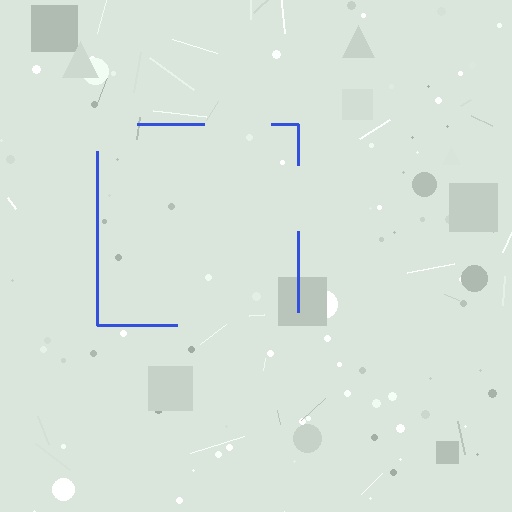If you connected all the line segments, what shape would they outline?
They would outline a square.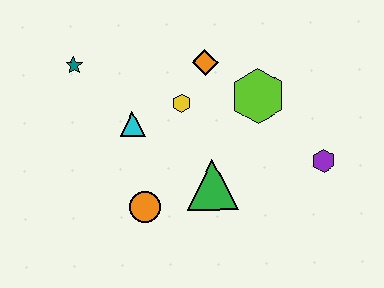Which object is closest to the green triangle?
The orange circle is closest to the green triangle.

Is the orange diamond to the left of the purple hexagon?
Yes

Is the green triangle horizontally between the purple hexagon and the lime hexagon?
No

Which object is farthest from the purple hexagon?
The teal star is farthest from the purple hexagon.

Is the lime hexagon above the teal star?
No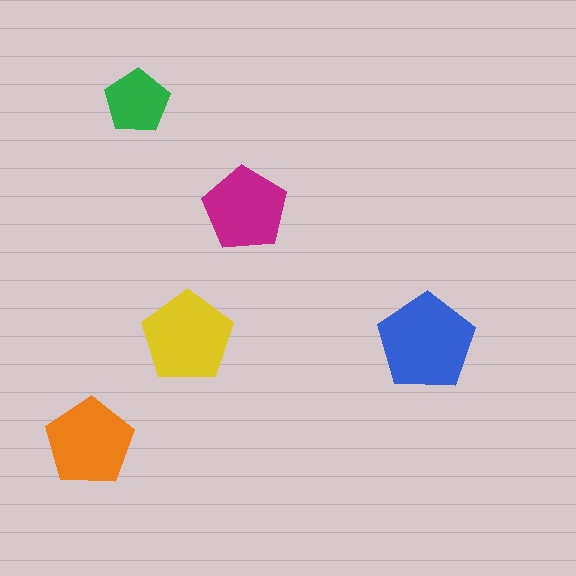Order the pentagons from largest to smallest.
the blue one, the yellow one, the orange one, the magenta one, the green one.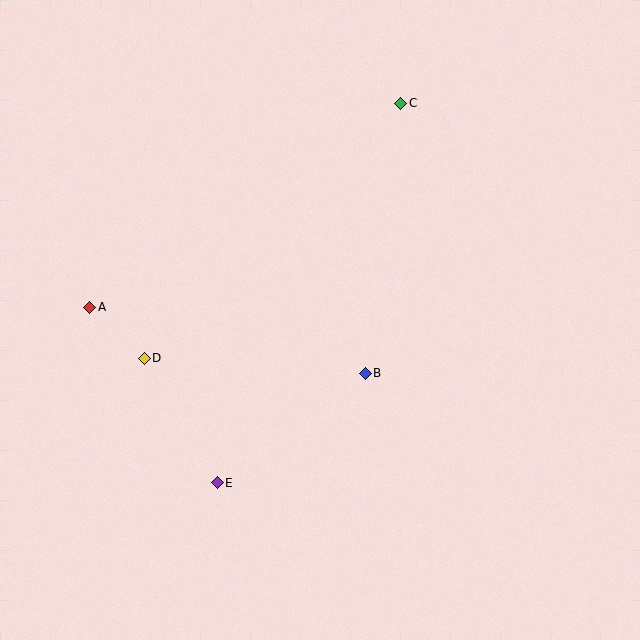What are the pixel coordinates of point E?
Point E is at (217, 483).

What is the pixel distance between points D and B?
The distance between D and B is 221 pixels.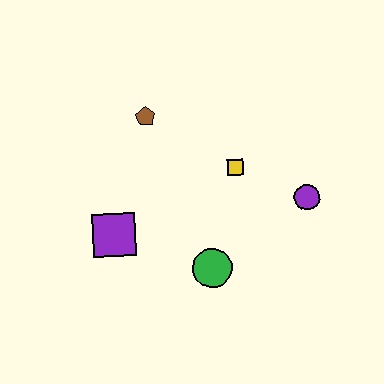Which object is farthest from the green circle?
The brown pentagon is farthest from the green circle.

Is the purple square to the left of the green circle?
Yes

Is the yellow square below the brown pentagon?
Yes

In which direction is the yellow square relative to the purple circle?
The yellow square is to the left of the purple circle.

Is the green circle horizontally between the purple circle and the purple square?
Yes